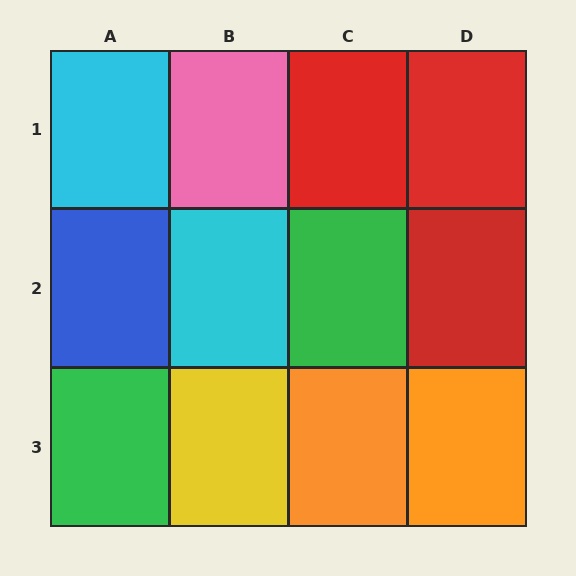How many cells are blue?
1 cell is blue.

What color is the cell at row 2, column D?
Red.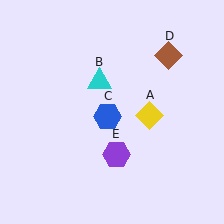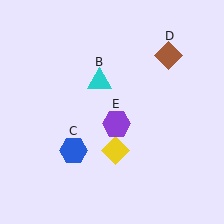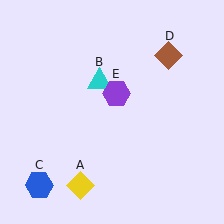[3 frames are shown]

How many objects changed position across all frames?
3 objects changed position: yellow diamond (object A), blue hexagon (object C), purple hexagon (object E).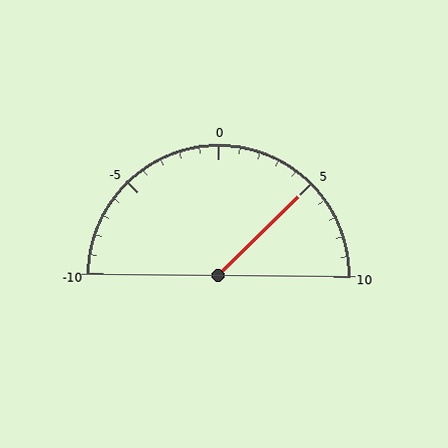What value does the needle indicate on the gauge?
The needle indicates approximately 5.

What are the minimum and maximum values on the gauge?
The gauge ranges from -10 to 10.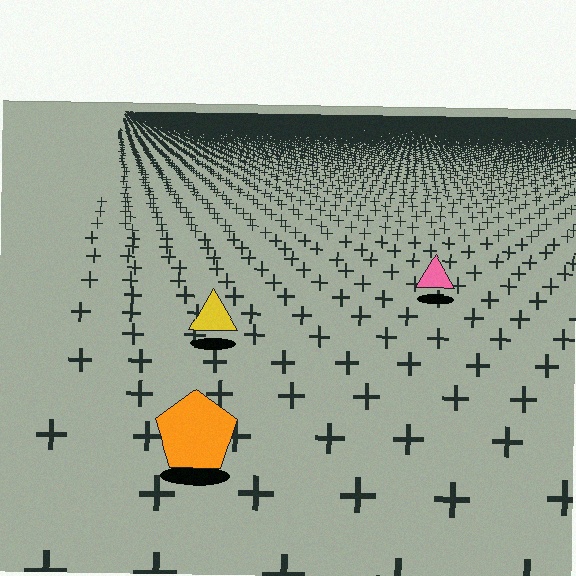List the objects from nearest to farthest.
From nearest to farthest: the orange pentagon, the yellow triangle, the pink triangle.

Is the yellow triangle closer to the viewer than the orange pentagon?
No. The orange pentagon is closer — you can tell from the texture gradient: the ground texture is coarser near it.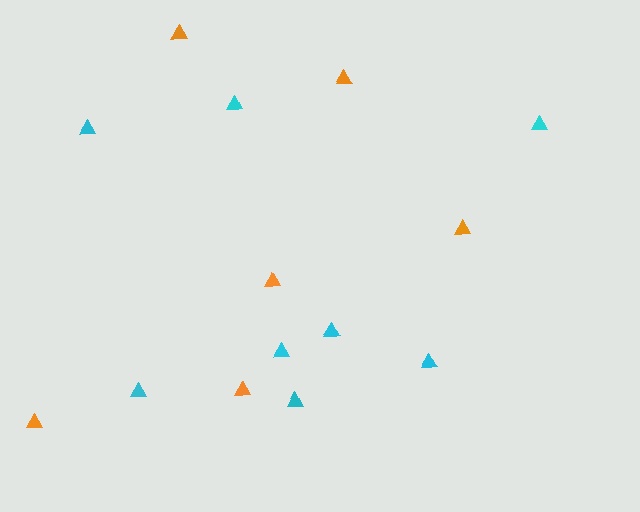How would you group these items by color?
There are 2 groups: one group of cyan triangles (8) and one group of orange triangles (6).